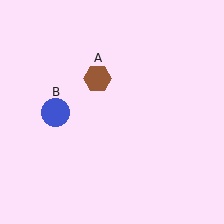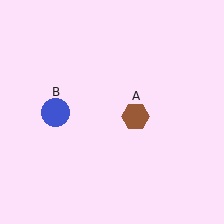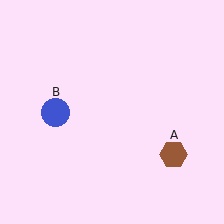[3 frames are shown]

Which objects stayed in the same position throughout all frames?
Blue circle (object B) remained stationary.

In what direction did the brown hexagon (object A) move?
The brown hexagon (object A) moved down and to the right.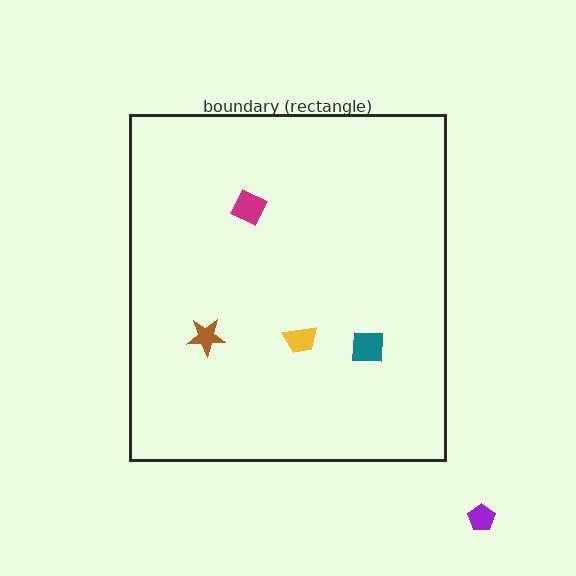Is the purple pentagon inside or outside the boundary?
Outside.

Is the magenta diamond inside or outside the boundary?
Inside.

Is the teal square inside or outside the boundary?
Inside.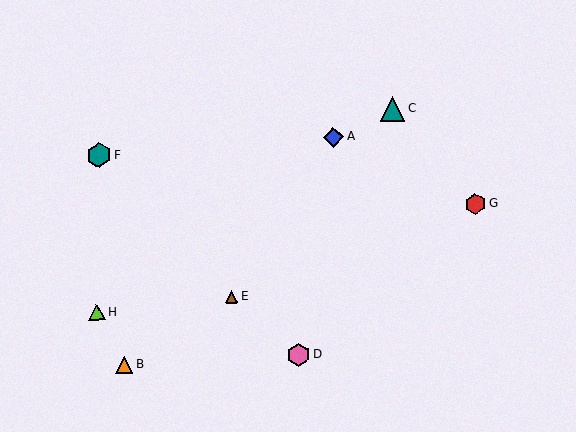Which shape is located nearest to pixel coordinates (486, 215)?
The red hexagon (labeled G) at (475, 204) is nearest to that location.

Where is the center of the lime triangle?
The center of the lime triangle is at (97, 312).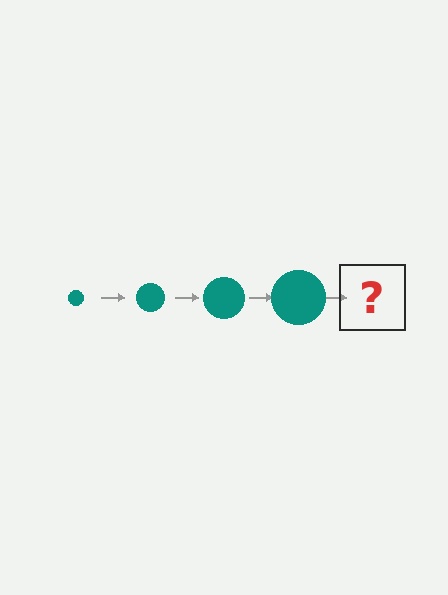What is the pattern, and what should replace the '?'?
The pattern is that the circle gets progressively larger each step. The '?' should be a teal circle, larger than the previous one.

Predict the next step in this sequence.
The next step is a teal circle, larger than the previous one.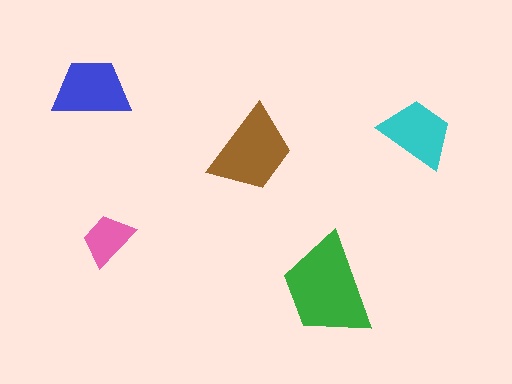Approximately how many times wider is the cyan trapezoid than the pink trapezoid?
About 1.5 times wider.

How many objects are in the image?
There are 5 objects in the image.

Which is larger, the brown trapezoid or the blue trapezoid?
The brown one.